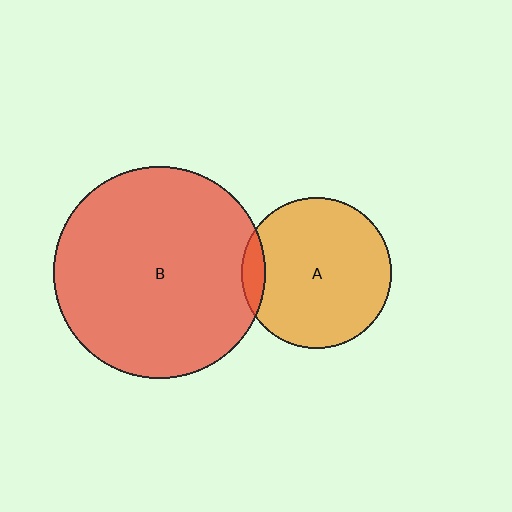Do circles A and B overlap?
Yes.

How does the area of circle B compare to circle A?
Approximately 2.0 times.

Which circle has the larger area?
Circle B (red).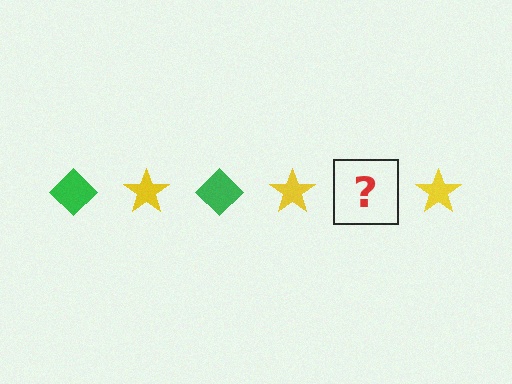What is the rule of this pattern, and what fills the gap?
The rule is that the pattern alternates between green diamond and yellow star. The gap should be filled with a green diamond.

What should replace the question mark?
The question mark should be replaced with a green diamond.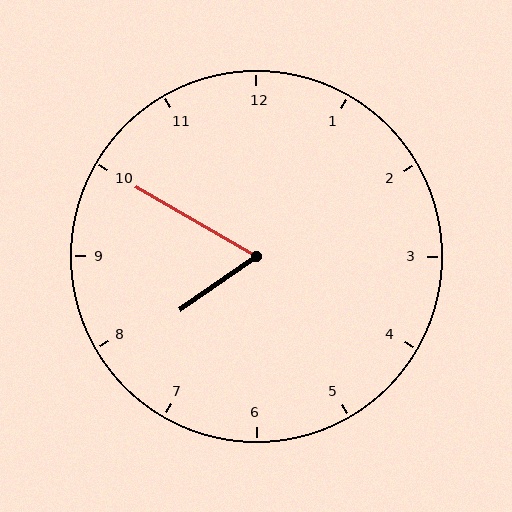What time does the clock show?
7:50.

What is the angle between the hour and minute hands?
Approximately 65 degrees.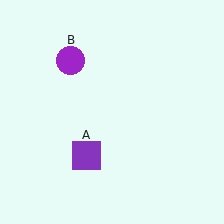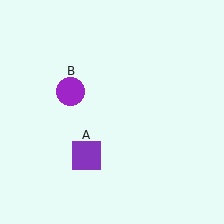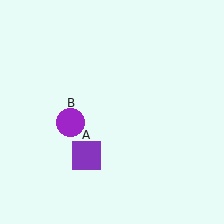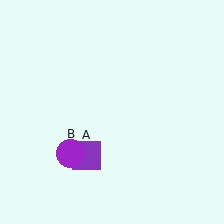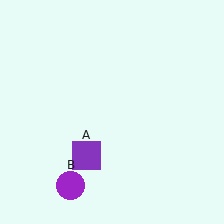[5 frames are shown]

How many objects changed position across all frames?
1 object changed position: purple circle (object B).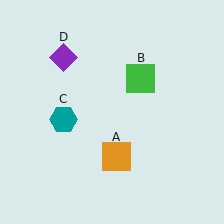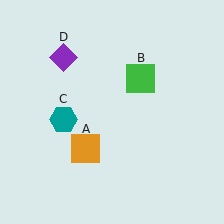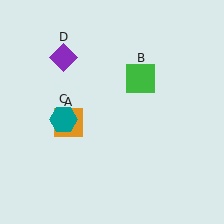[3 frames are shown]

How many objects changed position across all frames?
1 object changed position: orange square (object A).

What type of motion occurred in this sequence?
The orange square (object A) rotated clockwise around the center of the scene.